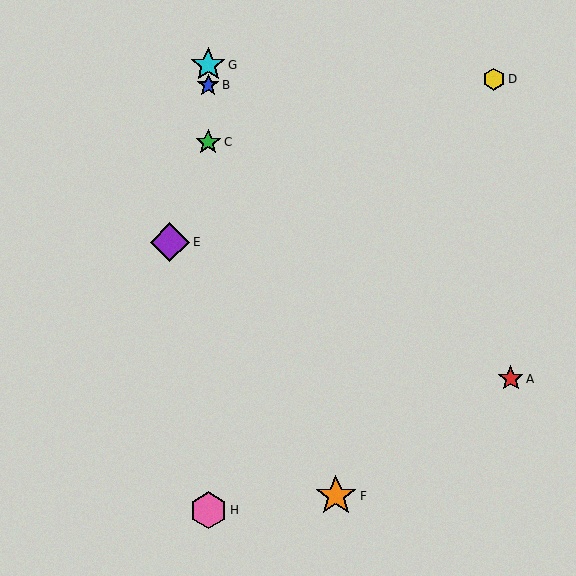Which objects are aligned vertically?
Objects B, C, G, H are aligned vertically.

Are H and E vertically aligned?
No, H is at x≈208 and E is at x≈170.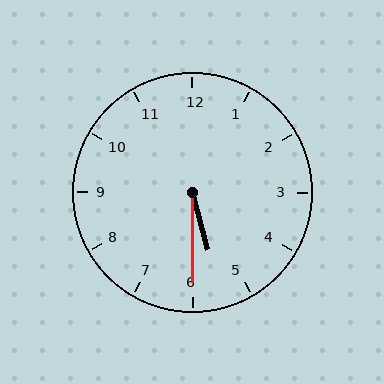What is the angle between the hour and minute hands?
Approximately 15 degrees.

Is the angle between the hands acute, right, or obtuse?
It is acute.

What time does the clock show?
5:30.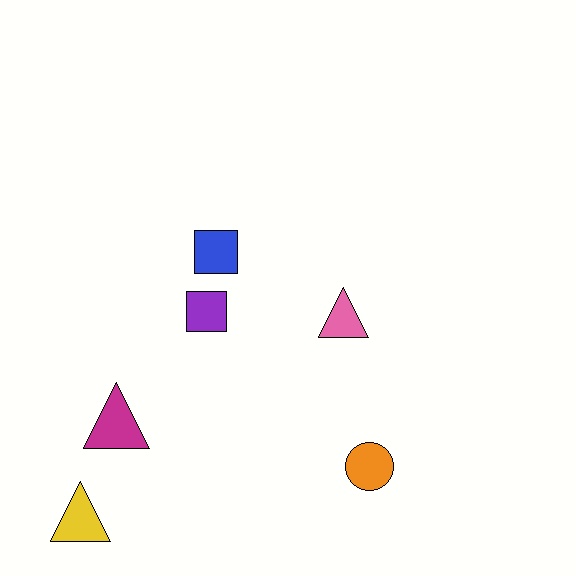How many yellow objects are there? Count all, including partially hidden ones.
There is 1 yellow object.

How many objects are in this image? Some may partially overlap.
There are 6 objects.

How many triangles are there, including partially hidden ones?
There are 3 triangles.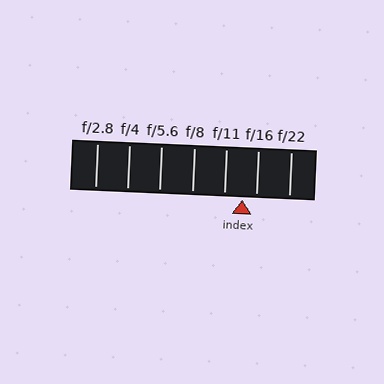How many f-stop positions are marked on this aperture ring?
There are 7 f-stop positions marked.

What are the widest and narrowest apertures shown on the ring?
The widest aperture shown is f/2.8 and the narrowest is f/22.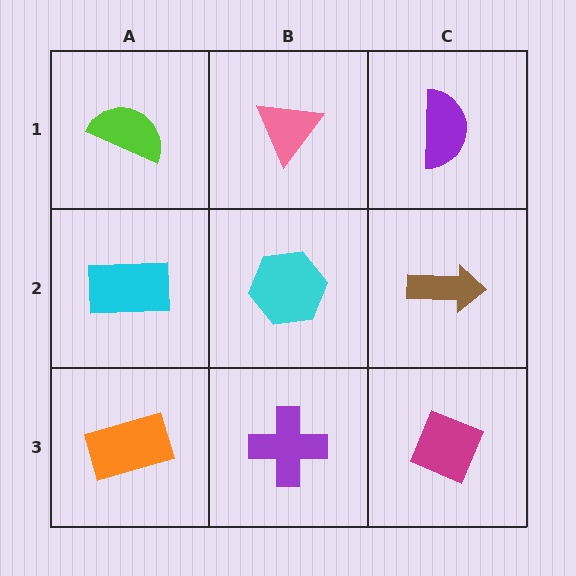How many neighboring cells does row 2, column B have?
4.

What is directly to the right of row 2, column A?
A cyan hexagon.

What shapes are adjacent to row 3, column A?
A cyan rectangle (row 2, column A), a purple cross (row 3, column B).